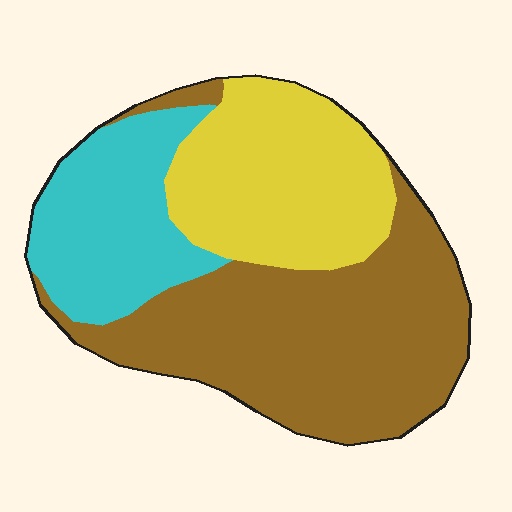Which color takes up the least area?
Cyan, at roughly 25%.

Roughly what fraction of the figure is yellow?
Yellow covers around 30% of the figure.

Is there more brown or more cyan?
Brown.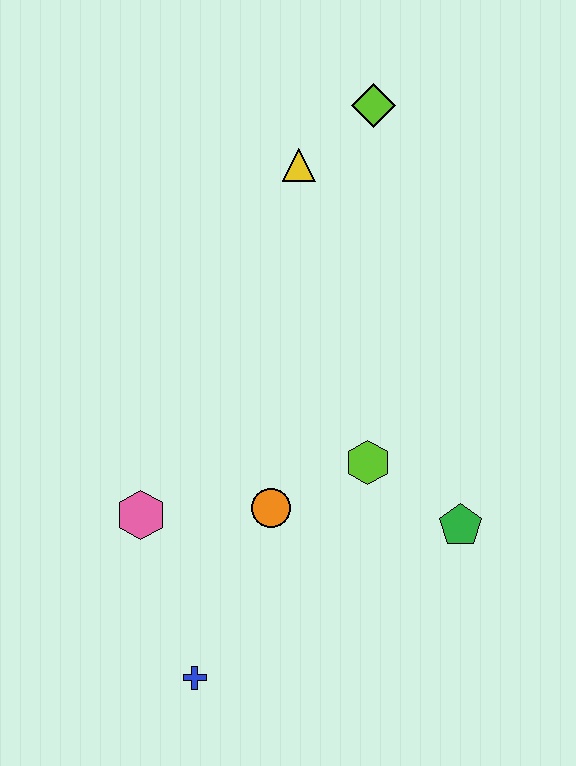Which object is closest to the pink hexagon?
The orange circle is closest to the pink hexagon.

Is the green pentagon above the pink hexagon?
No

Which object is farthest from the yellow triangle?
The blue cross is farthest from the yellow triangle.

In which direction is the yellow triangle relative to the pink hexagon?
The yellow triangle is above the pink hexagon.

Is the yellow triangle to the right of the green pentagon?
No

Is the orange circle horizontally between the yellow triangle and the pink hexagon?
Yes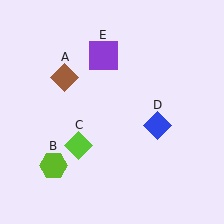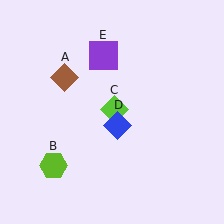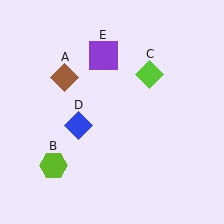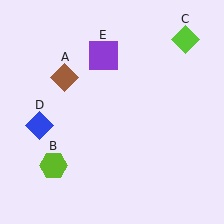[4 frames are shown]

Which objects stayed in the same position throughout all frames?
Brown diamond (object A) and lime hexagon (object B) and purple square (object E) remained stationary.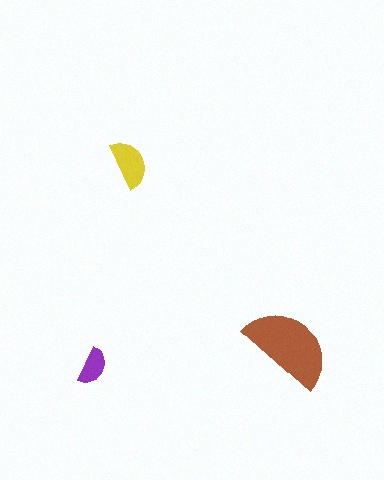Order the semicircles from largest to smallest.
the brown one, the yellow one, the purple one.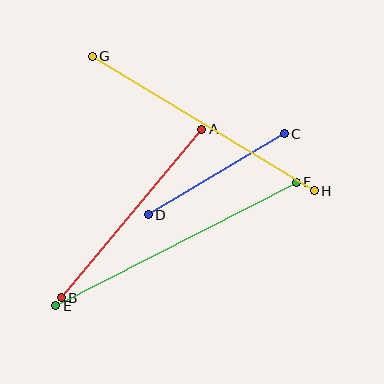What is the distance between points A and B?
The distance is approximately 219 pixels.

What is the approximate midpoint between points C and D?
The midpoint is at approximately (216, 174) pixels.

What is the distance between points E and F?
The distance is approximately 270 pixels.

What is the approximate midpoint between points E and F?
The midpoint is at approximately (176, 244) pixels.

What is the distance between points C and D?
The distance is approximately 158 pixels.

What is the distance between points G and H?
The distance is approximately 260 pixels.